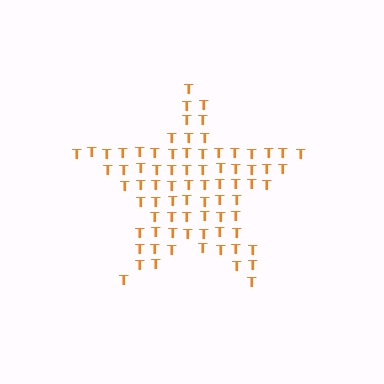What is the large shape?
The large shape is a star.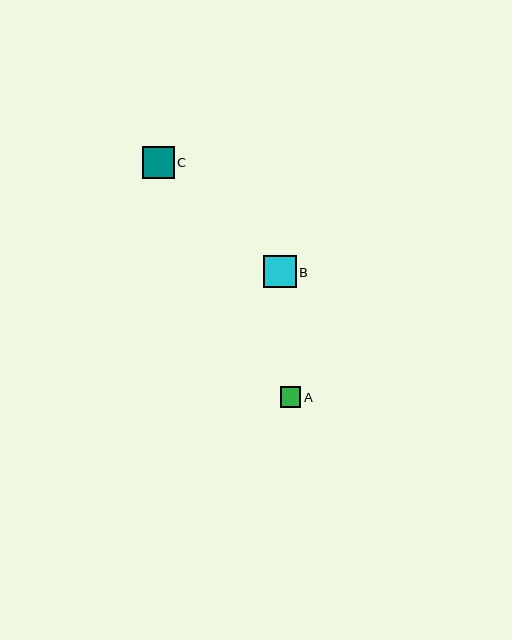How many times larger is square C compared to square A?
Square C is approximately 1.6 times the size of square A.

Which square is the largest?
Square B is the largest with a size of approximately 33 pixels.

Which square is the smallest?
Square A is the smallest with a size of approximately 20 pixels.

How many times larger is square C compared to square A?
Square C is approximately 1.6 times the size of square A.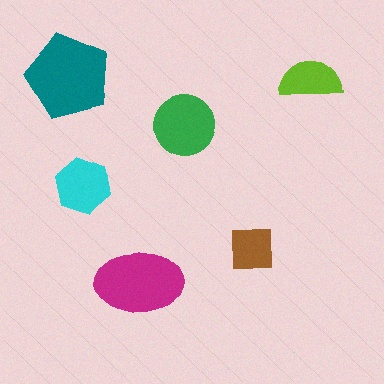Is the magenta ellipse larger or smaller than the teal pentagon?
Smaller.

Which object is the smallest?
The brown square.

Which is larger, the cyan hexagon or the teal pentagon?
The teal pentagon.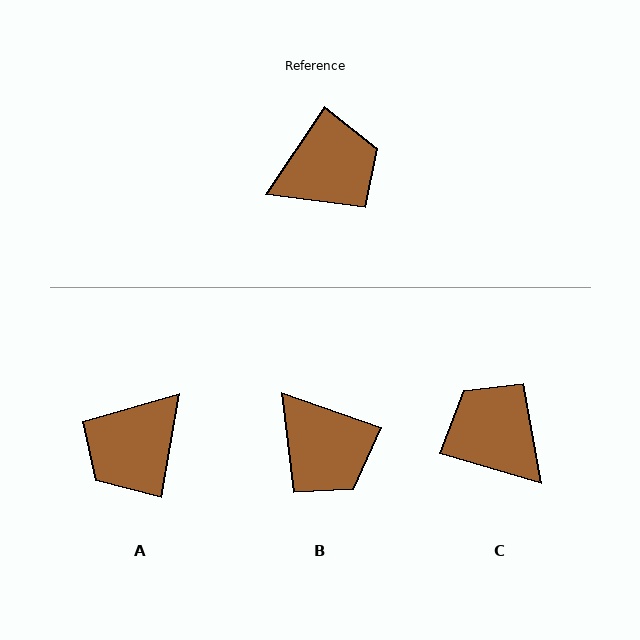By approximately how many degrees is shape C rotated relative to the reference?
Approximately 108 degrees counter-clockwise.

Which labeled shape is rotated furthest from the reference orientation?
A, about 156 degrees away.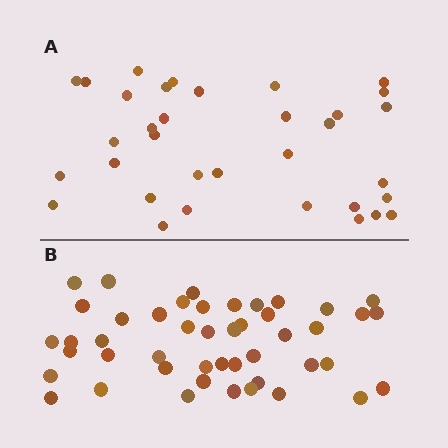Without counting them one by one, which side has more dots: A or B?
Region B (the bottom region) has more dots.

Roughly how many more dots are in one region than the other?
Region B has roughly 12 or so more dots than region A.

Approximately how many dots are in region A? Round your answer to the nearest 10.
About 30 dots. (The exact count is 34, which rounds to 30.)